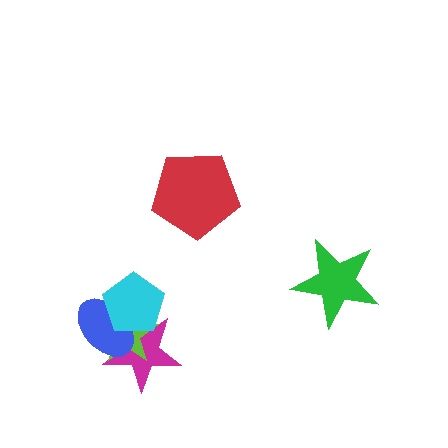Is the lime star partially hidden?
Yes, it is partially covered by another shape.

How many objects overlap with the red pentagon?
0 objects overlap with the red pentagon.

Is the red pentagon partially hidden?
No, no other shape covers it.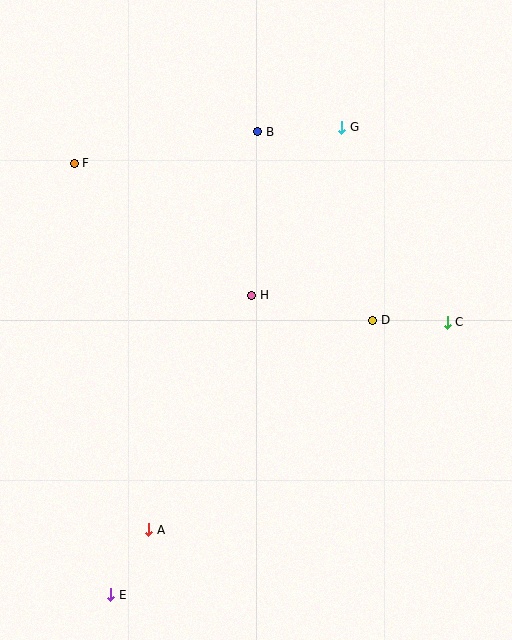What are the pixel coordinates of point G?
Point G is at (342, 127).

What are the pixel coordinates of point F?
Point F is at (74, 163).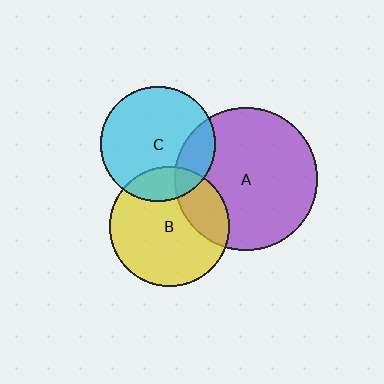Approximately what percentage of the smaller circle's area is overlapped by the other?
Approximately 25%.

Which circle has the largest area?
Circle A (purple).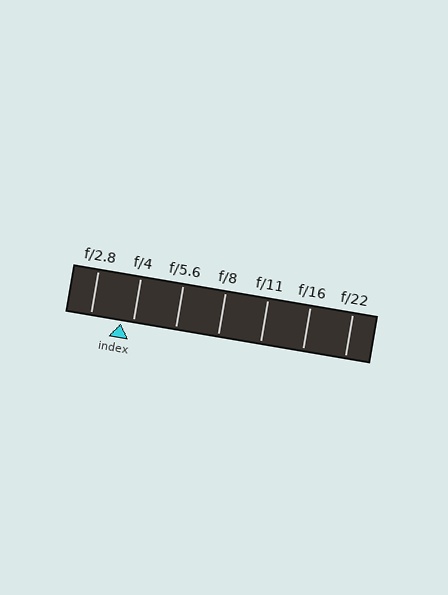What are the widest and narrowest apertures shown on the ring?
The widest aperture shown is f/2.8 and the narrowest is f/22.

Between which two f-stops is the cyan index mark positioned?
The index mark is between f/2.8 and f/4.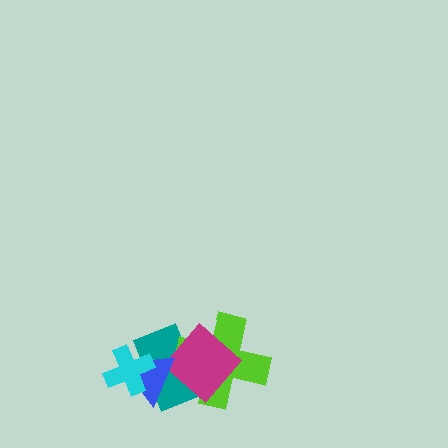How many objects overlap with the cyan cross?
2 objects overlap with the cyan cross.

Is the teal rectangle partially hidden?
Yes, it is partially covered by another shape.